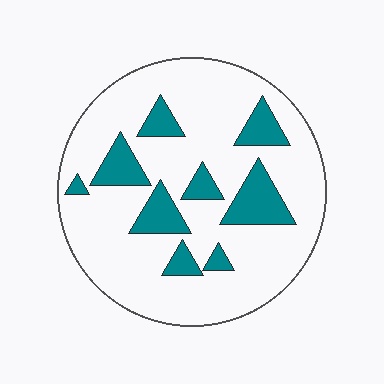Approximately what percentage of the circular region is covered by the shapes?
Approximately 20%.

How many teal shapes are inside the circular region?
9.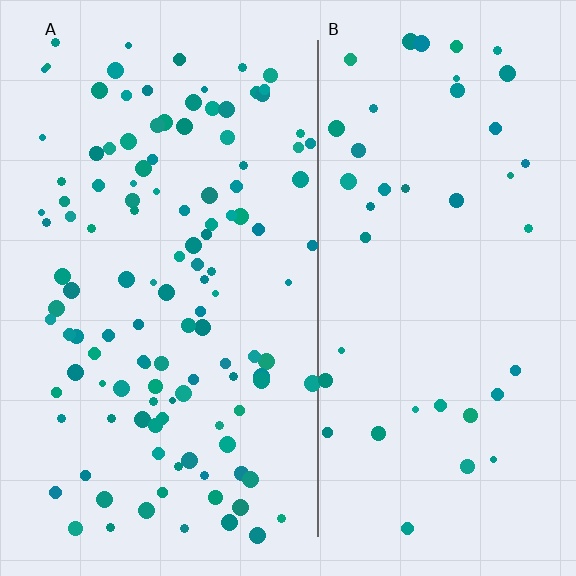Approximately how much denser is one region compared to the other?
Approximately 2.9× — region A over region B.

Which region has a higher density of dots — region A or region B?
A (the left).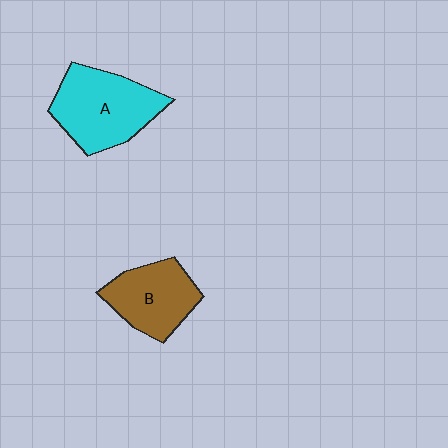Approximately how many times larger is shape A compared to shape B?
Approximately 1.3 times.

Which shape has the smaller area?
Shape B (brown).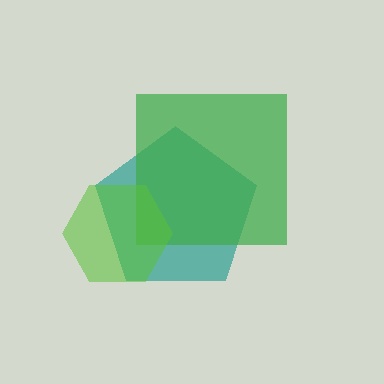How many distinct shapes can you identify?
There are 3 distinct shapes: a teal pentagon, a green square, a lime hexagon.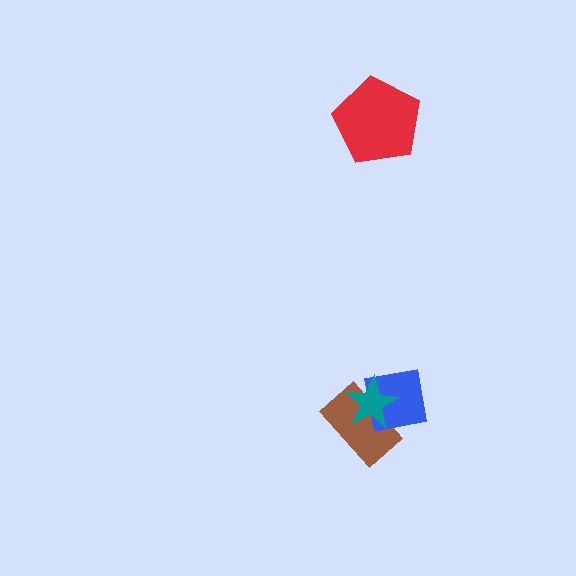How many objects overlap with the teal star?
2 objects overlap with the teal star.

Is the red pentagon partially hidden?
No, no other shape covers it.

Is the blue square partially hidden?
Yes, it is partially covered by another shape.